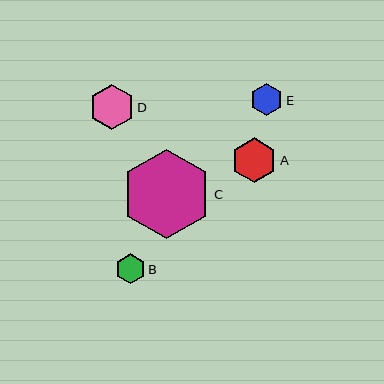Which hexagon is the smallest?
Hexagon B is the smallest with a size of approximately 30 pixels.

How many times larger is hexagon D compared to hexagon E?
Hexagon D is approximately 1.4 times the size of hexagon E.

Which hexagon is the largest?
Hexagon C is the largest with a size of approximately 90 pixels.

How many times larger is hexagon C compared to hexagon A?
Hexagon C is approximately 2.0 times the size of hexagon A.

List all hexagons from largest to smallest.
From largest to smallest: C, A, D, E, B.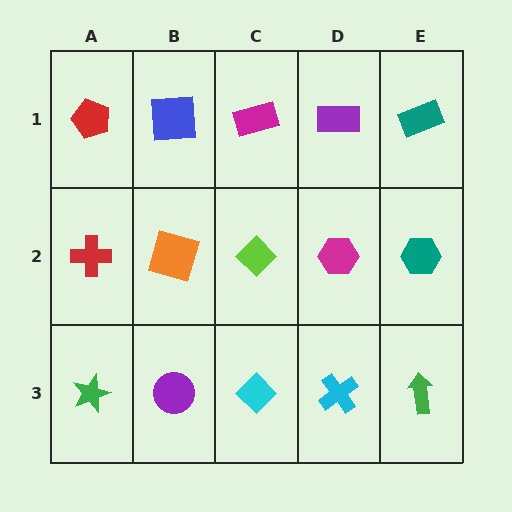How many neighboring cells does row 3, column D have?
3.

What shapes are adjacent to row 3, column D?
A magenta hexagon (row 2, column D), a cyan diamond (row 3, column C), a green arrow (row 3, column E).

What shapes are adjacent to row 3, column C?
A lime diamond (row 2, column C), a purple circle (row 3, column B), a cyan cross (row 3, column D).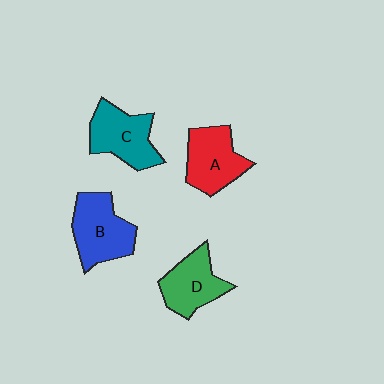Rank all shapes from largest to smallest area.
From largest to smallest: B (blue), C (teal), A (red), D (green).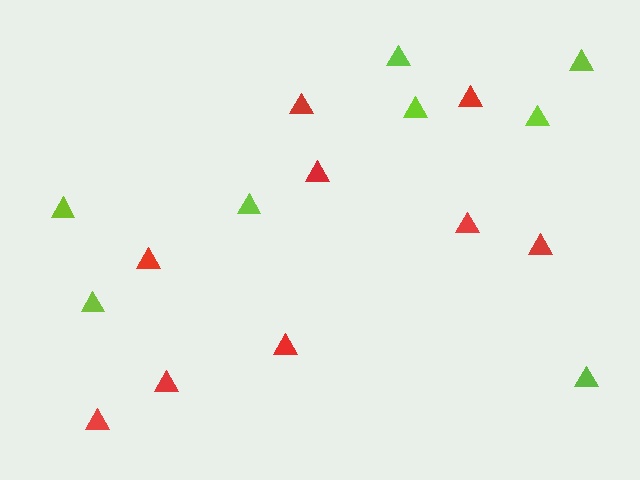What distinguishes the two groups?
There are 2 groups: one group of red triangles (9) and one group of lime triangles (8).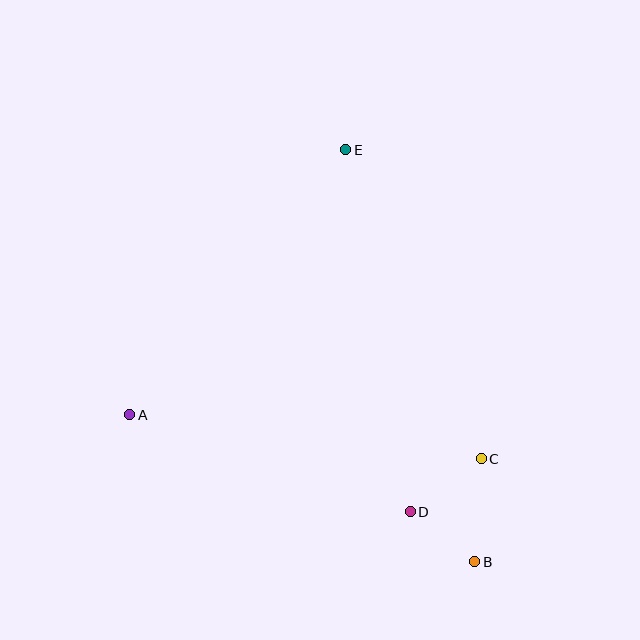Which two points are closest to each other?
Points B and D are closest to each other.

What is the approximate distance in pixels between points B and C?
The distance between B and C is approximately 103 pixels.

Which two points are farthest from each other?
Points B and E are farthest from each other.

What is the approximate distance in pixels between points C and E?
The distance between C and E is approximately 338 pixels.